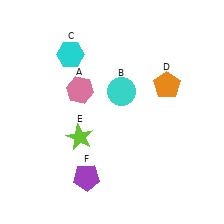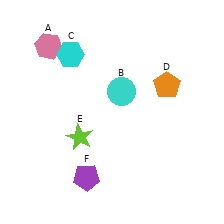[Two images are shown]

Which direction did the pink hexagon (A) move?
The pink hexagon (A) moved up.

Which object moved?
The pink hexagon (A) moved up.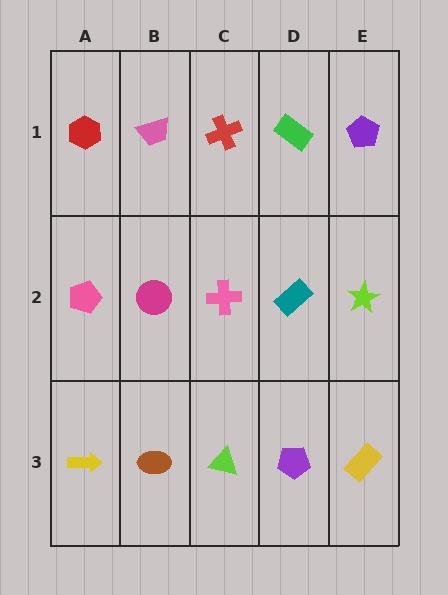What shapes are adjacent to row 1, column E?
A lime star (row 2, column E), a green rectangle (row 1, column D).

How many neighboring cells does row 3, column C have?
3.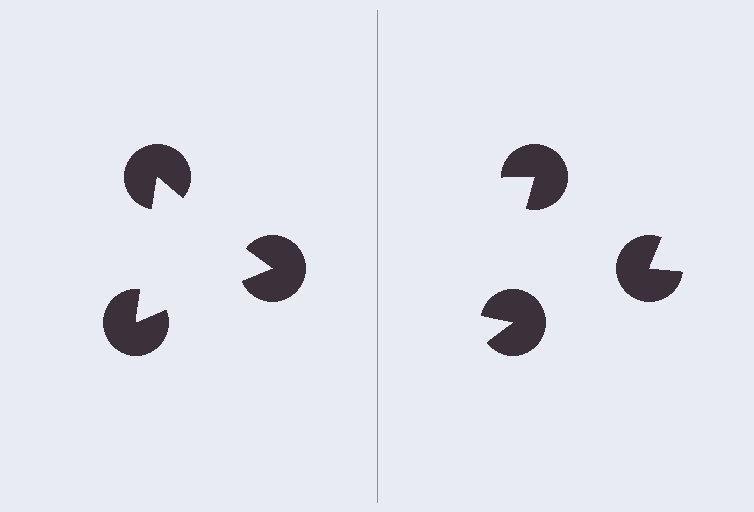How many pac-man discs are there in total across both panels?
6 — 3 on each side.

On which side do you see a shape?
An illusory triangle appears on the left side. On the right side the wedge cuts are rotated, so no coherent shape forms.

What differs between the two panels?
The pac-man discs are positioned identically on both sides; only the wedge orientations differ. On the left they align to a triangle; on the right they are misaligned.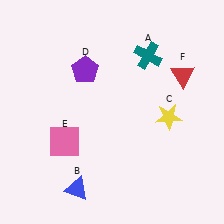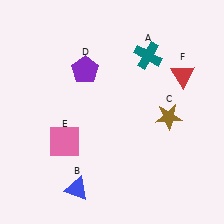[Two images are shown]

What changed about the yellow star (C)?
In Image 1, C is yellow. In Image 2, it changed to brown.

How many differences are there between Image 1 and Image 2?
There is 1 difference between the two images.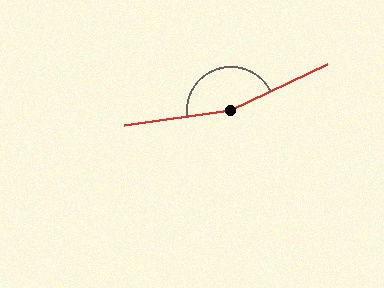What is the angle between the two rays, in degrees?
Approximately 162 degrees.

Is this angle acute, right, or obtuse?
It is obtuse.